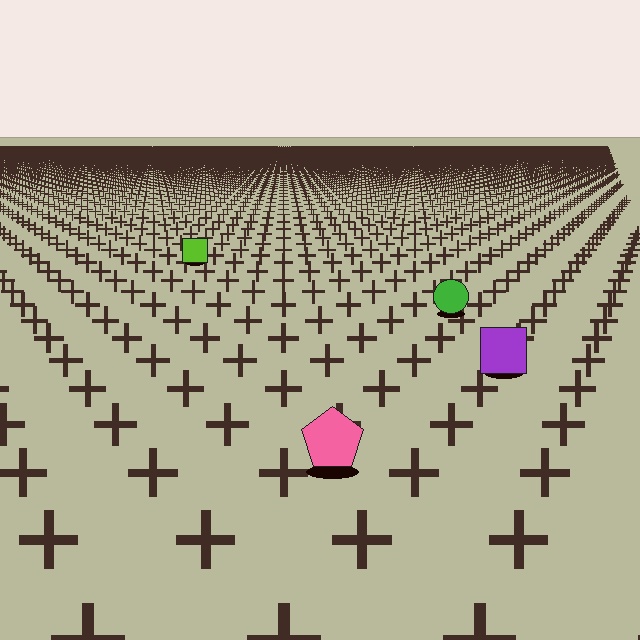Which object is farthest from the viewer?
The lime square is farthest from the viewer. It appears smaller and the ground texture around it is denser.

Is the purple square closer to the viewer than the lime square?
Yes. The purple square is closer — you can tell from the texture gradient: the ground texture is coarser near it.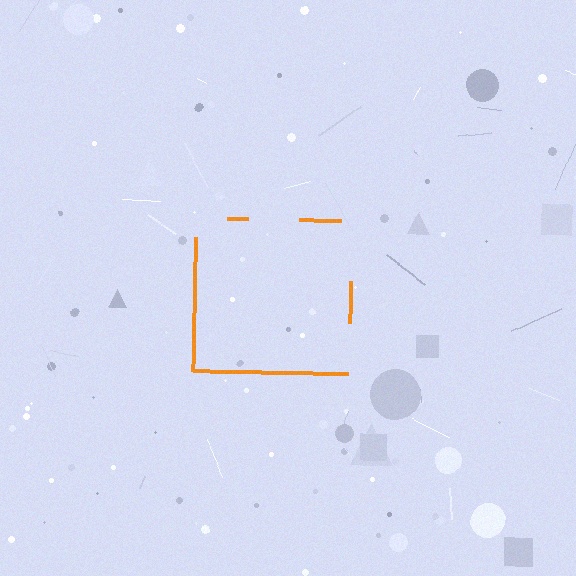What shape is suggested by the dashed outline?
The dashed outline suggests a square.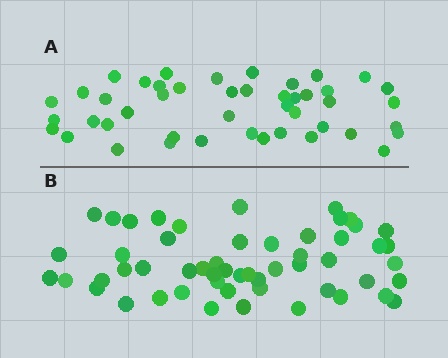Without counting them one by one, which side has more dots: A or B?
Region B (the bottom region) has more dots.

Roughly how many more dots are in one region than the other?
Region B has roughly 8 or so more dots than region A.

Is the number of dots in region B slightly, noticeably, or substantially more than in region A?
Region B has only slightly more — the two regions are fairly close. The ratio is roughly 1.2 to 1.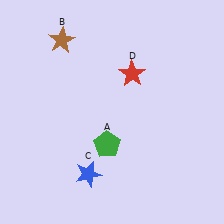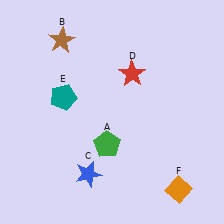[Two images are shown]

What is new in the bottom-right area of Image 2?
An orange diamond (F) was added in the bottom-right area of Image 2.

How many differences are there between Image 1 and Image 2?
There are 2 differences between the two images.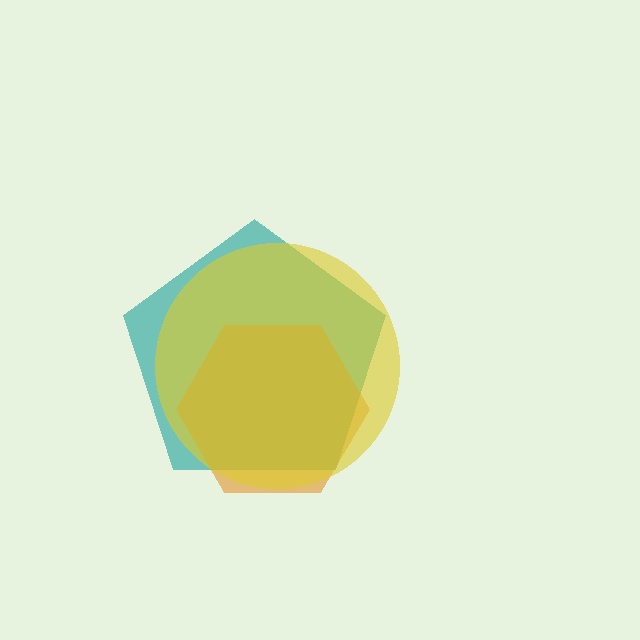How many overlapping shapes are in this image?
There are 3 overlapping shapes in the image.